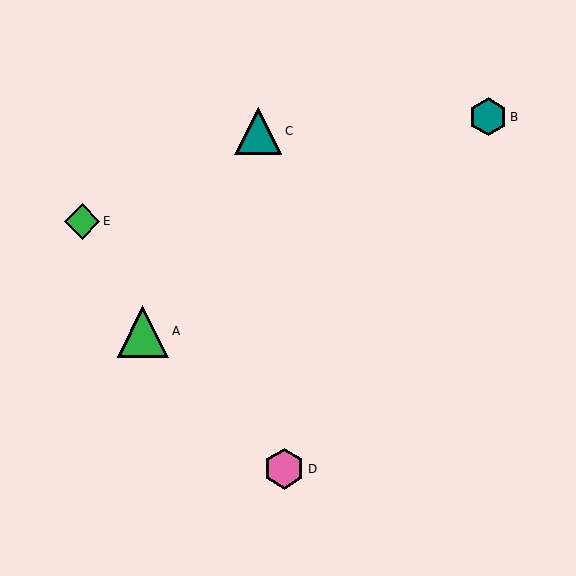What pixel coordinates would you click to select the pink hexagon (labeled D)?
Click at (284, 469) to select the pink hexagon D.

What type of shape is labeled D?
Shape D is a pink hexagon.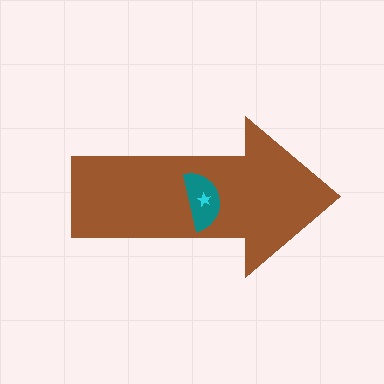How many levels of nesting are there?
3.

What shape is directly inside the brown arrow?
The teal semicircle.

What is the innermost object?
The cyan star.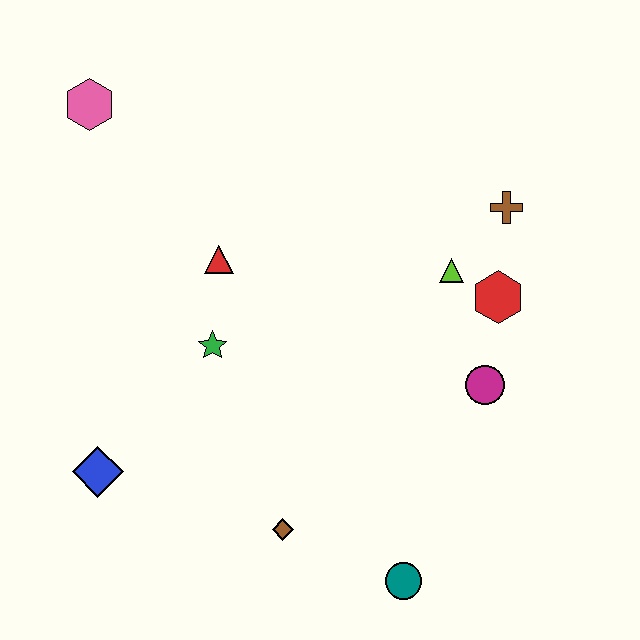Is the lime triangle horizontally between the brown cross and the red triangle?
Yes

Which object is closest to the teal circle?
The brown diamond is closest to the teal circle.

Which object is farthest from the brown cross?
The blue diamond is farthest from the brown cross.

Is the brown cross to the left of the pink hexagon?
No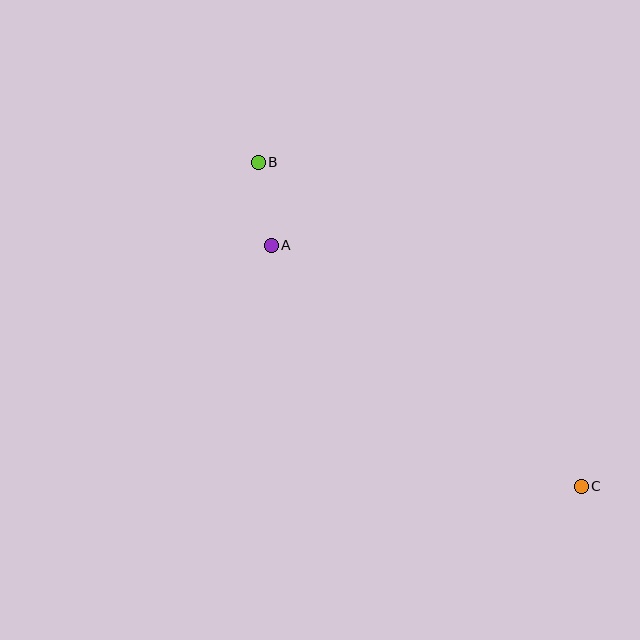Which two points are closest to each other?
Points A and B are closest to each other.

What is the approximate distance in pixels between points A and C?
The distance between A and C is approximately 392 pixels.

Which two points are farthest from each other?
Points B and C are farthest from each other.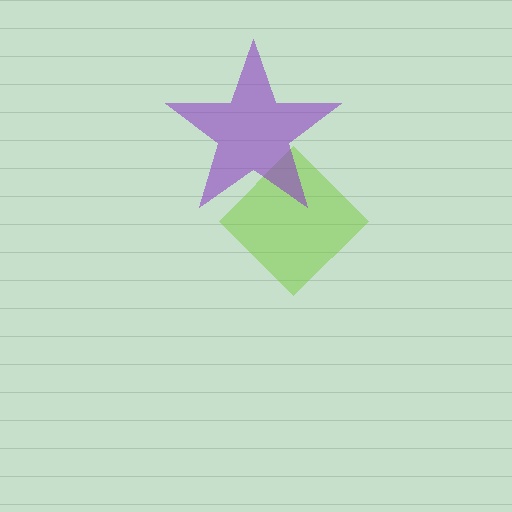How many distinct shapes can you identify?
There are 2 distinct shapes: a lime diamond, a purple star.